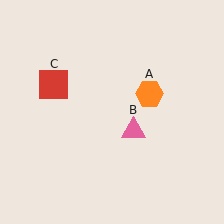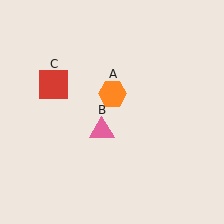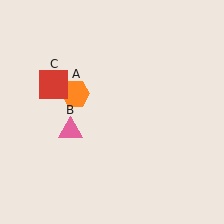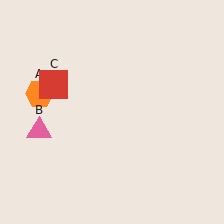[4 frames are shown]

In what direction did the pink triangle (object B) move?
The pink triangle (object B) moved left.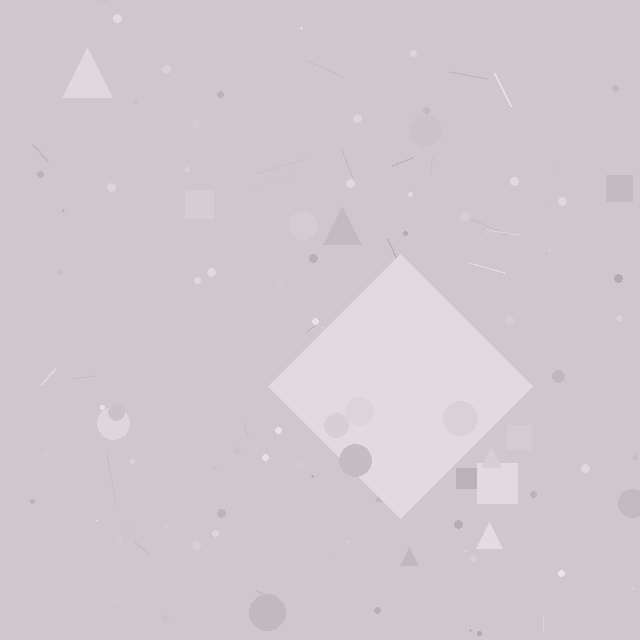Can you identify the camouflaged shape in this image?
The camouflaged shape is a diamond.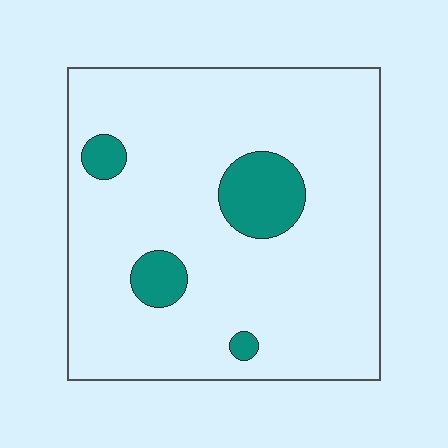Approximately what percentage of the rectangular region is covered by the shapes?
Approximately 10%.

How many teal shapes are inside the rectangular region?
4.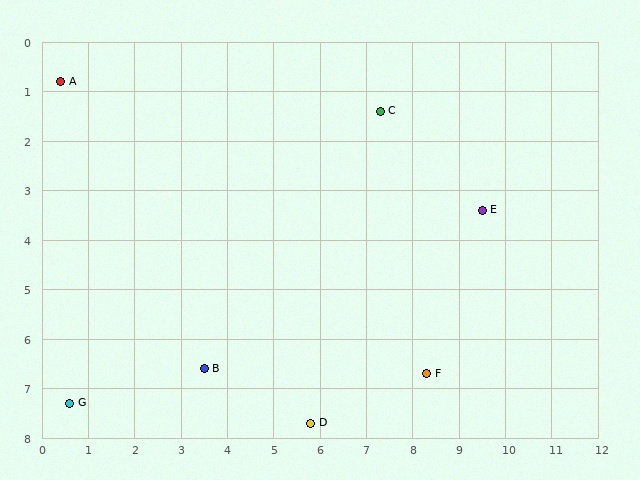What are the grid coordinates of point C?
Point C is at approximately (7.3, 1.4).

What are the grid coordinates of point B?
Point B is at approximately (3.5, 6.6).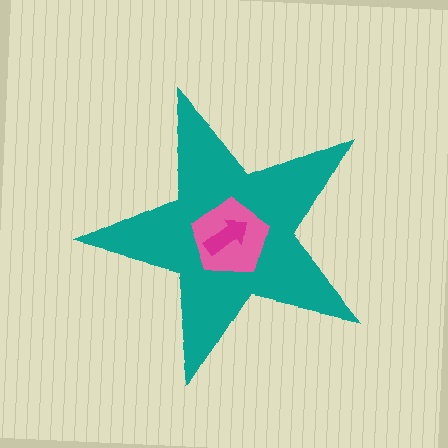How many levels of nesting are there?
3.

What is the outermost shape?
The teal star.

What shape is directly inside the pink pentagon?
The magenta arrow.